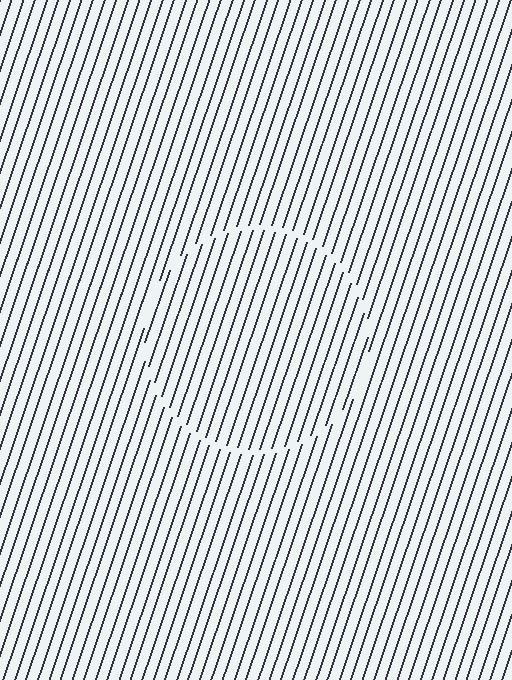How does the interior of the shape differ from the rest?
The interior of the shape contains the same grating, shifted by half a period — the contour is defined by the phase discontinuity where line-ends from the inner and outer gratings abut.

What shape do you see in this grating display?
An illusory circle. The interior of the shape contains the same grating, shifted by half a period — the contour is defined by the phase discontinuity where line-ends from the inner and outer gratings abut.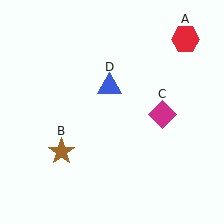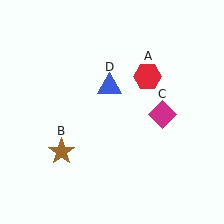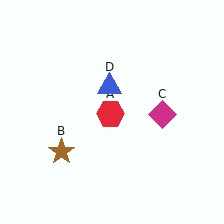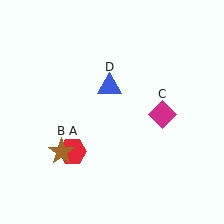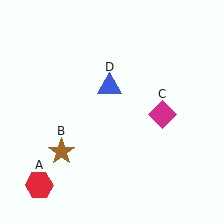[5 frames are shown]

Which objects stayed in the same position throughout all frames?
Brown star (object B) and magenta diamond (object C) and blue triangle (object D) remained stationary.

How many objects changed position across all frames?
1 object changed position: red hexagon (object A).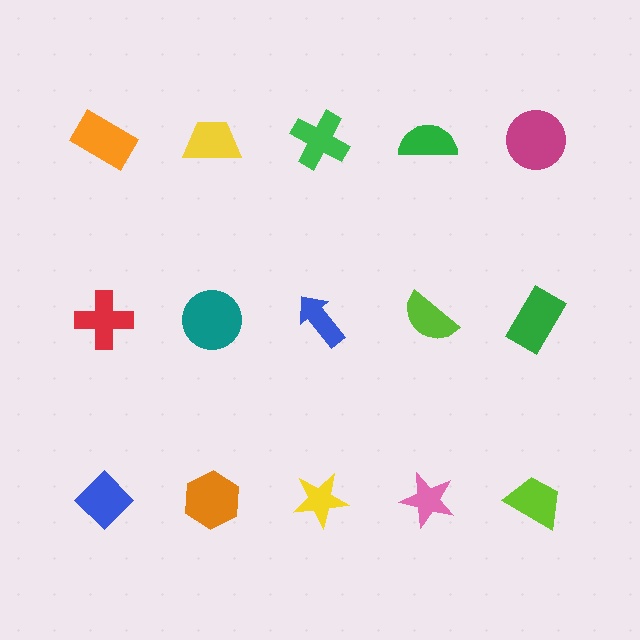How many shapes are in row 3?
5 shapes.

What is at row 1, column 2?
A yellow trapezoid.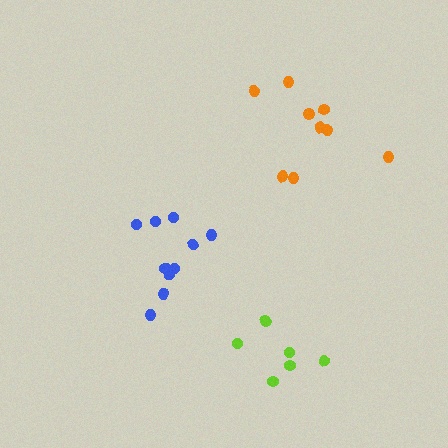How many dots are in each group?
Group 1: 10 dots, Group 2: 6 dots, Group 3: 9 dots (25 total).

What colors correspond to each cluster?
The clusters are colored: blue, lime, orange.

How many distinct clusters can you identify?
There are 3 distinct clusters.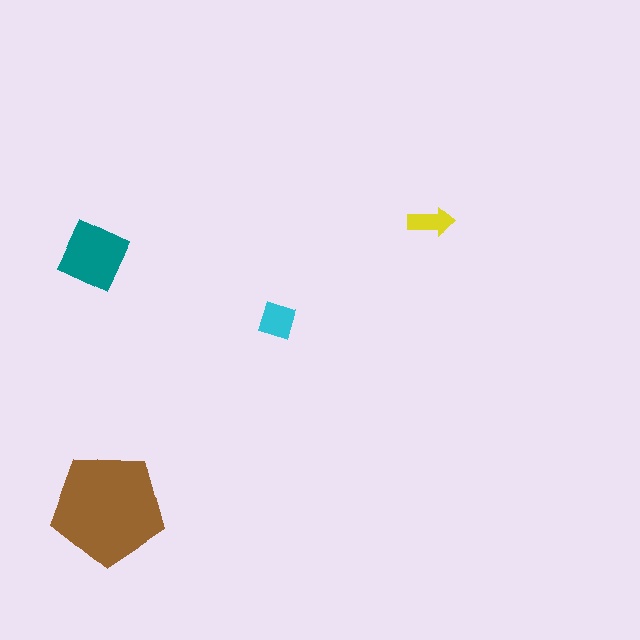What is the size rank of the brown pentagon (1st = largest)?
1st.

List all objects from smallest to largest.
The yellow arrow, the cyan square, the teal diamond, the brown pentagon.